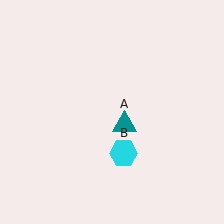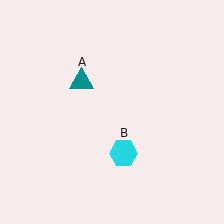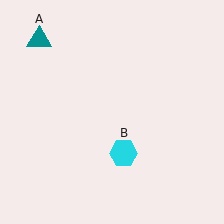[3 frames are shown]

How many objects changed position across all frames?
1 object changed position: teal triangle (object A).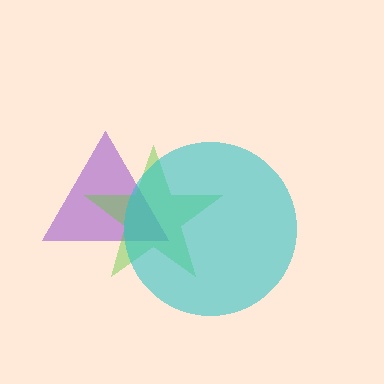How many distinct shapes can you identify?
There are 3 distinct shapes: a purple triangle, a lime star, a cyan circle.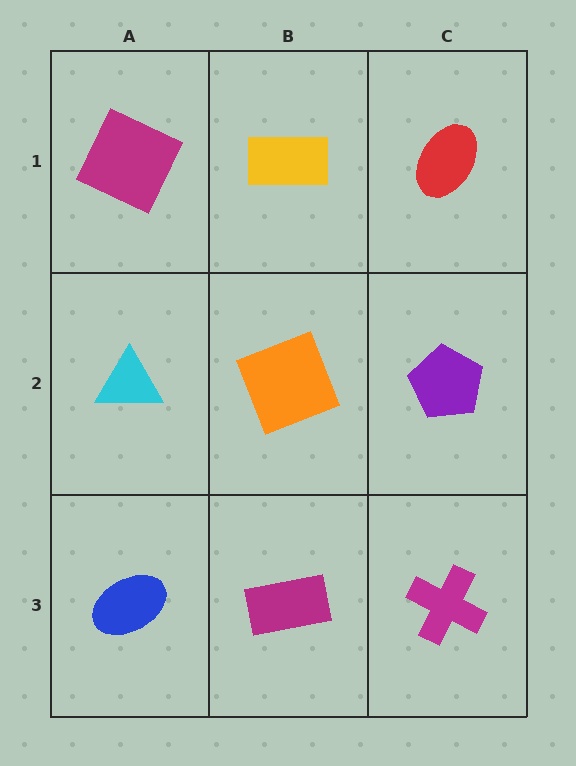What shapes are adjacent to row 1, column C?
A purple pentagon (row 2, column C), a yellow rectangle (row 1, column B).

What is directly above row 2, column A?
A magenta square.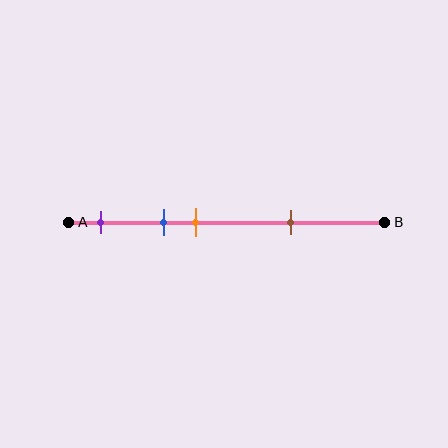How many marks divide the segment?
There are 4 marks dividing the segment.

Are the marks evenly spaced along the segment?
No, the marks are not evenly spaced.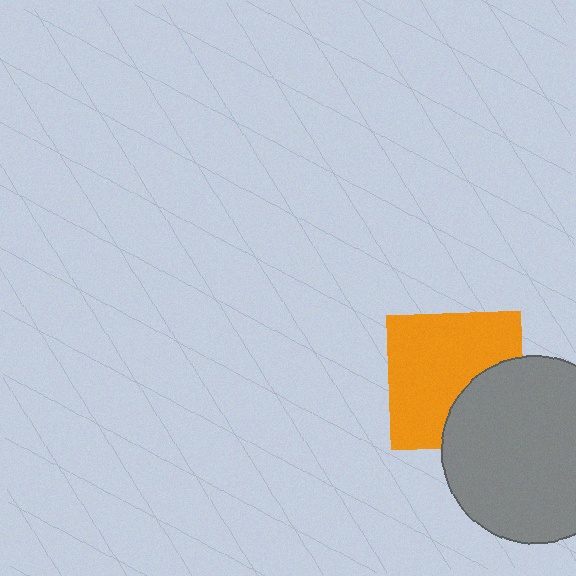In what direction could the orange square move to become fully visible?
The orange square could move toward the upper-left. That would shift it out from behind the gray circle entirely.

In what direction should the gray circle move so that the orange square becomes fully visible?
The gray circle should move toward the lower-right. That is the shortest direction to clear the overlap and leave the orange square fully visible.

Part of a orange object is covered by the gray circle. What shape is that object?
It is a square.